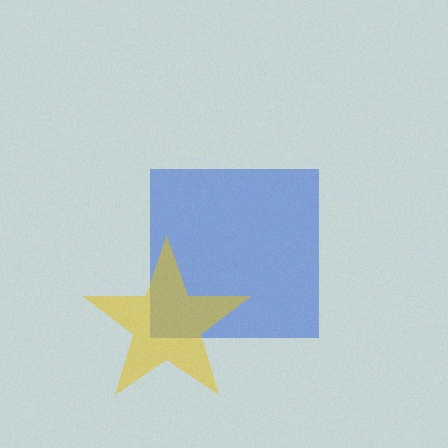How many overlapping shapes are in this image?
There are 2 overlapping shapes in the image.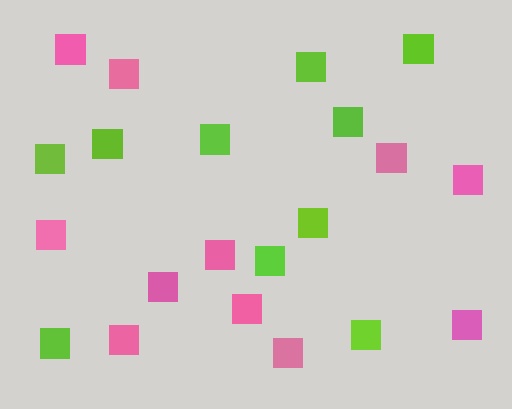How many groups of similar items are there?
There are 2 groups: one group of pink squares (11) and one group of lime squares (10).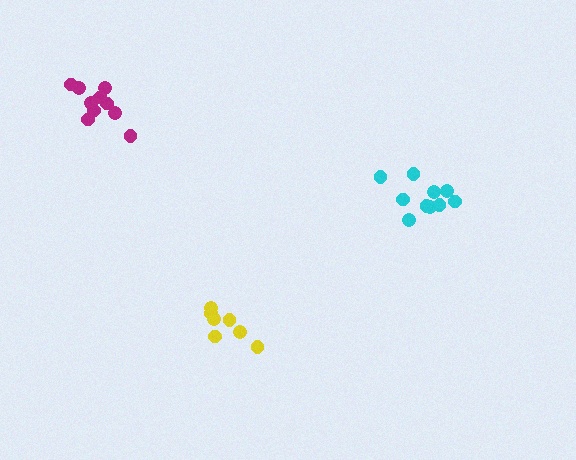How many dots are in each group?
Group 1: 7 dots, Group 2: 10 dots, Group 3: 10 dots (27 total).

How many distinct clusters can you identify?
There are 3 distinct clusters.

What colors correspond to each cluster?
The clusters are colored: yellow, cyan, magenta.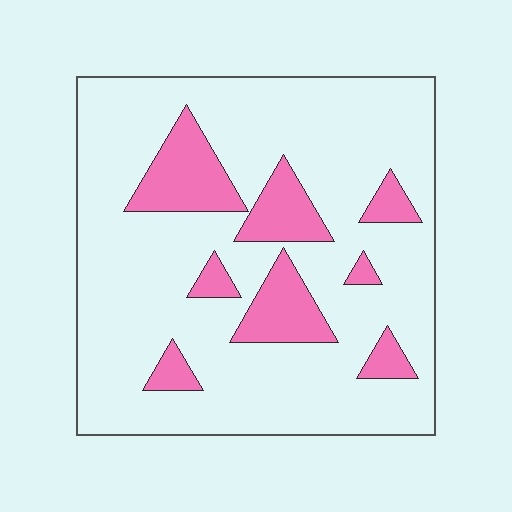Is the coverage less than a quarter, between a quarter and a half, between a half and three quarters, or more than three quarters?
Less than a quarter.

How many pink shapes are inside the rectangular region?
8.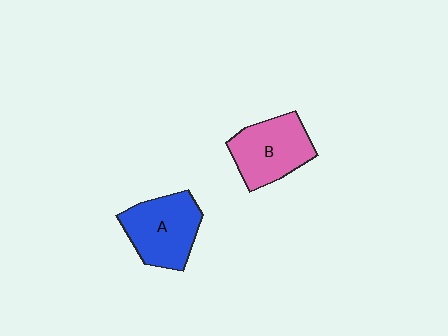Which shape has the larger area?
Shape A (blue).